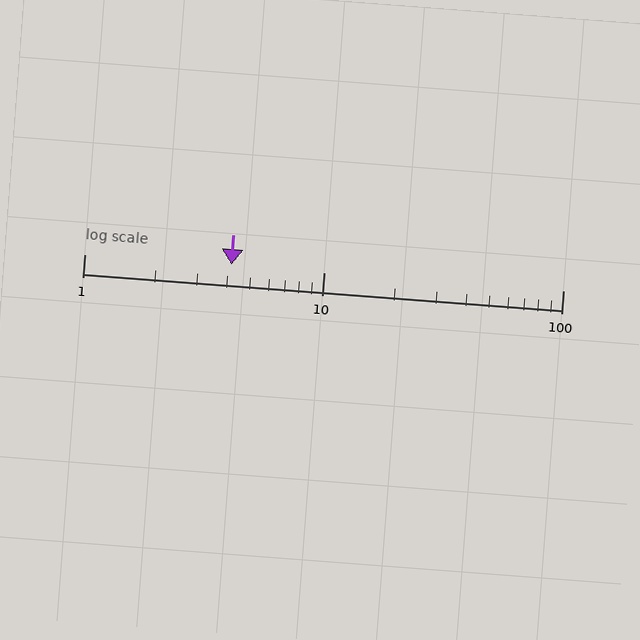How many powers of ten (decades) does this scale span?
The scale spans 2 decades, from 1 to 100.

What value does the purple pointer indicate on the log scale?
The pointer indicates approximately 4.1.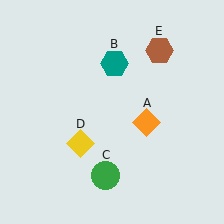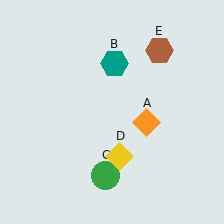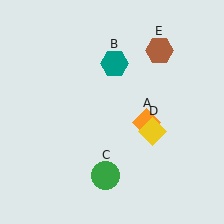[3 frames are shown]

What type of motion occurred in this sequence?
The yellow diamond (object D) rotated counterclockwise around the center of the scene.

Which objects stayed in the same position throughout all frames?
Orange diamond (object A) and teal hexagon (object B) and green circle (object C) and brown hexagon (object E) remained stationary.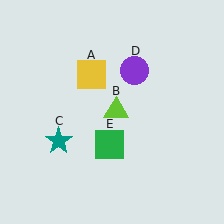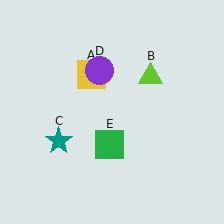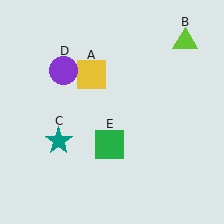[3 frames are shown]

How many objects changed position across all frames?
2 objects changed position: lime triangle (object B), purple circle (object D).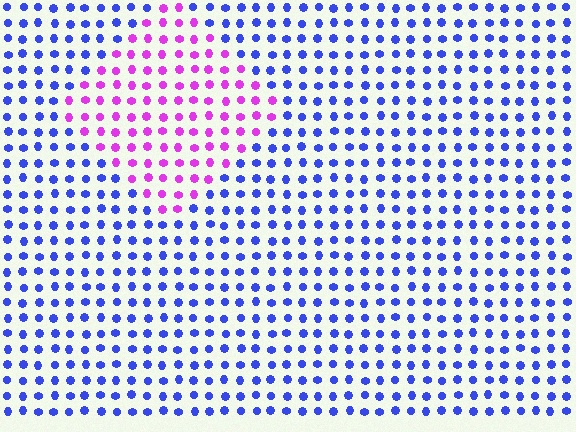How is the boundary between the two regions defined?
The boundary is defined purely by a slight shift in hue (about 63 degrees). Spacing, size, and orientation are identical on both sides.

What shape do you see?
I see a diamond.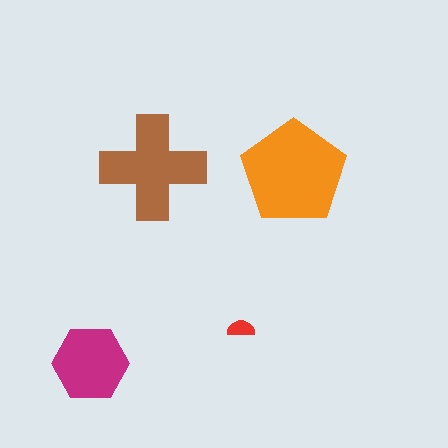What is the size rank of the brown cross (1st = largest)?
2nd.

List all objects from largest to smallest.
The orange pentagon, the brown cross, the magenta hexagon, the red semicircle.